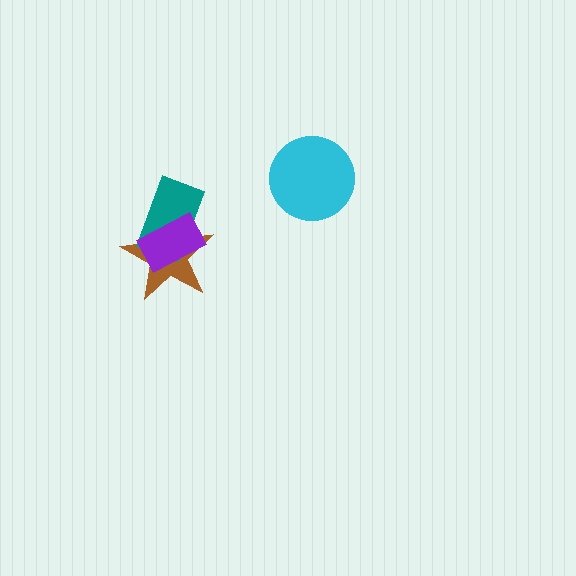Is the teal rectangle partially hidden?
Yes, it is partially covered by another shape.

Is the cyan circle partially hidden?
No, no other shape covers it.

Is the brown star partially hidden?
Yes, it is partially covered by another shape.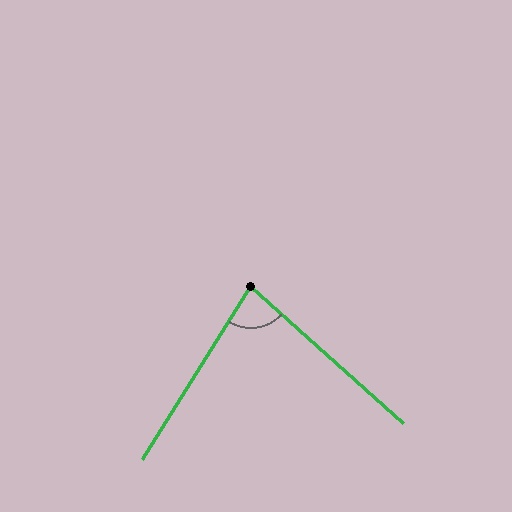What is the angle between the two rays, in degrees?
Approximately 80 degrees.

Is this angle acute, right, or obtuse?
It is acute.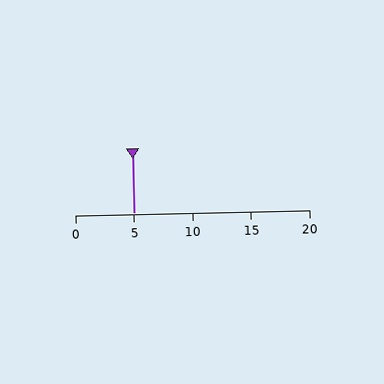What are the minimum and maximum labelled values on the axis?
The axis runs from 0 to 20.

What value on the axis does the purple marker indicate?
The marker indicates approximately 5.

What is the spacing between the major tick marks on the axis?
The major ticks are spaced 5 apart.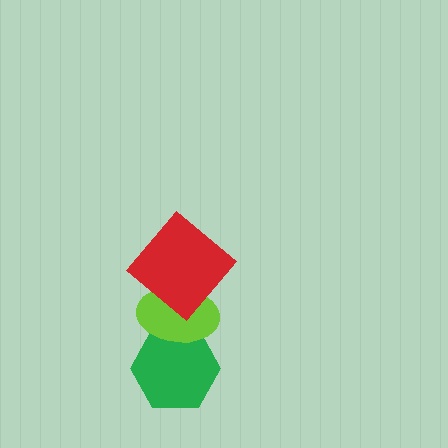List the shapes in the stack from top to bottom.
From top to bottom: the red diamond, the lime ellipse, the green hexagon.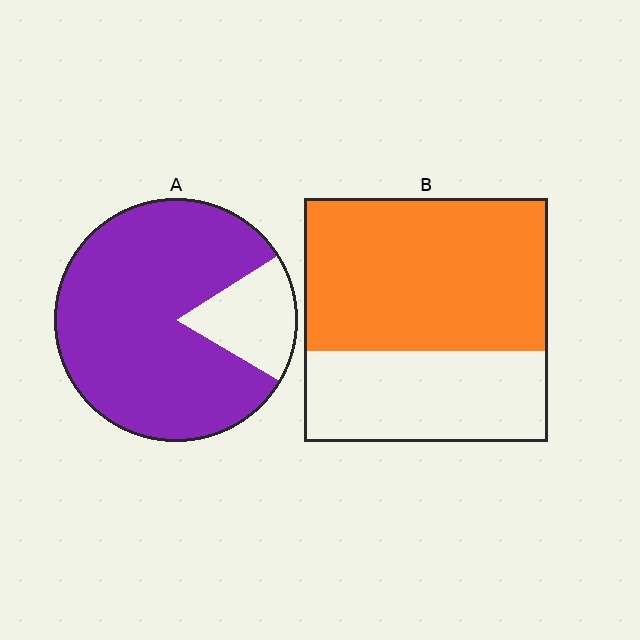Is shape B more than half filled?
Yes.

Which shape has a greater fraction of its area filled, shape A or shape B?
Shape A.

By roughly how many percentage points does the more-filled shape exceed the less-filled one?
By roughly 20 percentage points (A over B).